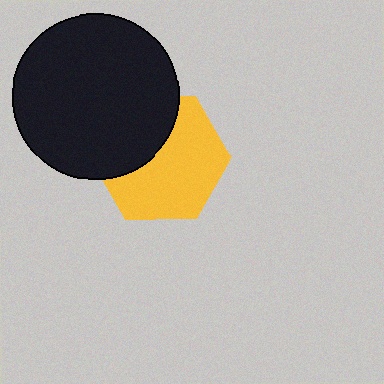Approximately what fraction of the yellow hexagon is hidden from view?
Roughly 37% of the yellow hexagon is hidden behind the black circle.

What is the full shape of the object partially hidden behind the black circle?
The partially hidden object is a yellow hexagon.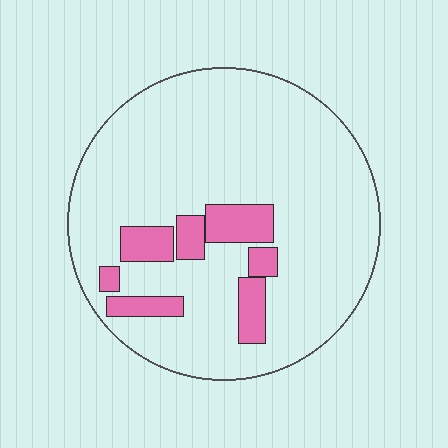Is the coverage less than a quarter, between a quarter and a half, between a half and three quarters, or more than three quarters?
Less than a quarter.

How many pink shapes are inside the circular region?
7.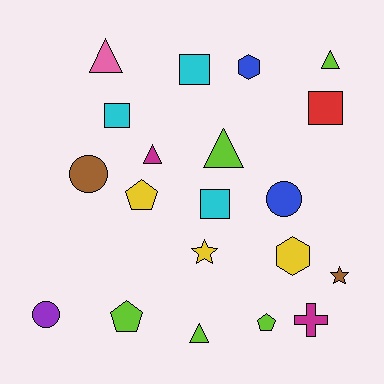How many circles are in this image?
There are 3 circles.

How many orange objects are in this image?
There are no orange objects.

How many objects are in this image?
There are 20 objects.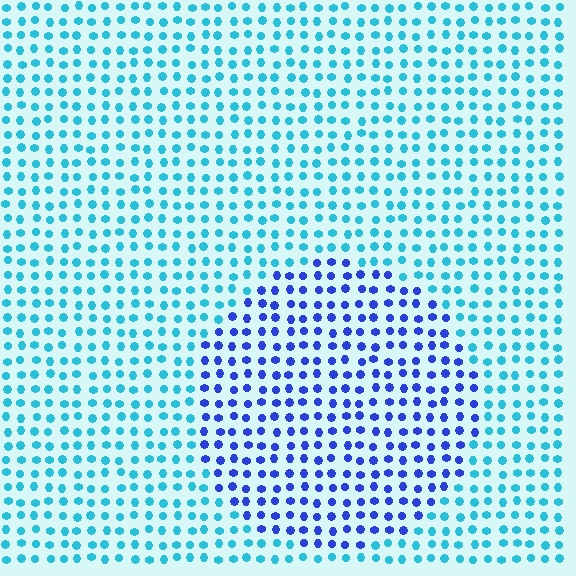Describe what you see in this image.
The image is filled with small cyan elements in a uniform arrangement. A circle-shaped region is visible where the elements are tinted to a slightly different hue, forming a subtle color boundary.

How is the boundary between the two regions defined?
The boundary is defined purely by a slight shift in hue (about 44 degrees). Spacing, size, and orientation are identical on both sides.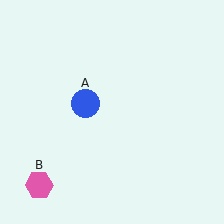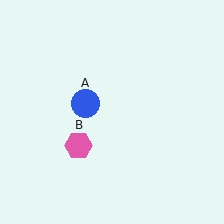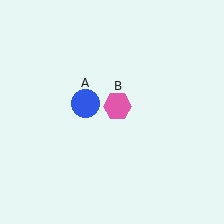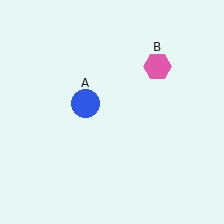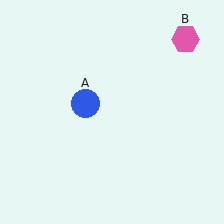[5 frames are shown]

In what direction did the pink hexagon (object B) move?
The pink hexagon (object B) moved up and to the right.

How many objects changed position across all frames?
1 object changed position: pink hexagon (object B).